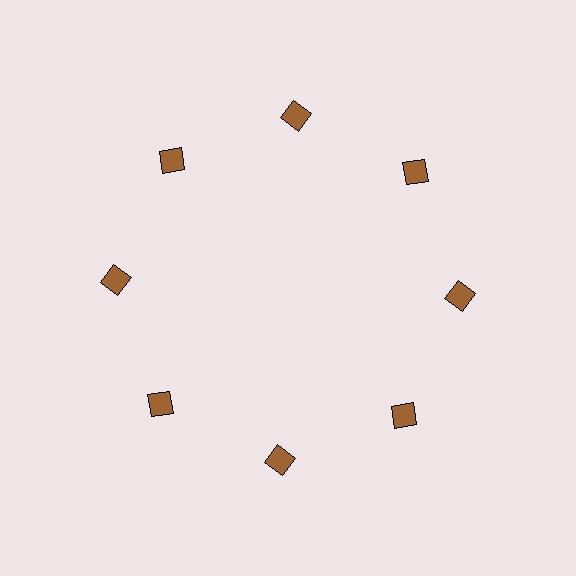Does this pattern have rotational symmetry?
Yes, this pattern has 8-fold rotational symmetry. It looks the same after rotating 45 degrees around the center.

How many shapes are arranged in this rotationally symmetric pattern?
There are 8 shapes, arranged in 8 groups of 1.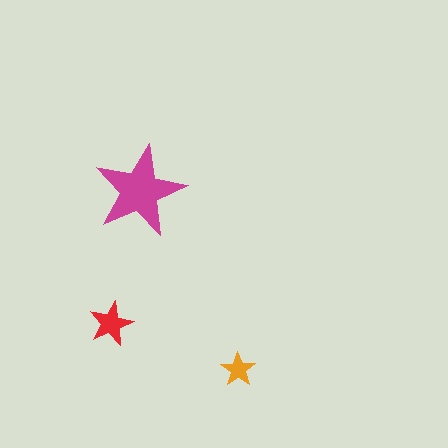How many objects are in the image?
There are 3 objects in the image.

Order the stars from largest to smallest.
the magenta one, the red one, the orange one.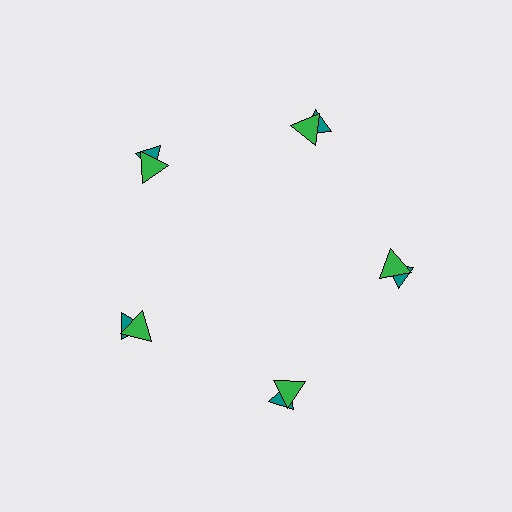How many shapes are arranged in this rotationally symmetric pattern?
There are 10 shapes, arranged in 5 groups of 2.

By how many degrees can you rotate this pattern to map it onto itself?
The pattern maps onto itself every 72 degrees of rotation.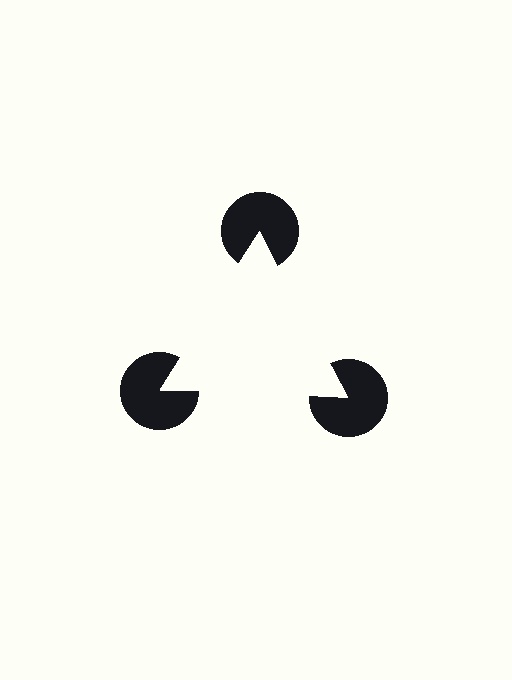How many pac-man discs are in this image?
There are 3 — one at each vertex of the illusory triangle.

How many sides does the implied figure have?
3 sides.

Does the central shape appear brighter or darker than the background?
It typically appears slightly brighter than the background, even though no actual brightness change is drawn.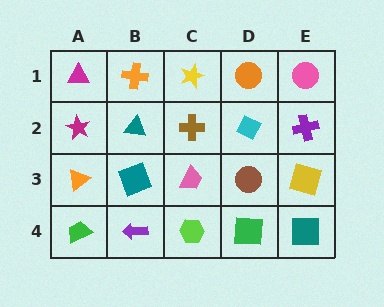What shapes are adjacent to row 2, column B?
An orange cross (row 1, column B), a teal square (row 3, column B), a magenta star (row 2, column A), a brown cross (row 2, column C).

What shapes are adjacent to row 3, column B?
A teal triangle (row 2, column B), a purple arrow (row 4, column B), an orange triangle (row 3, column A), a pink trapezoid (row 3, column C).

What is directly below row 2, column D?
A brown circle.